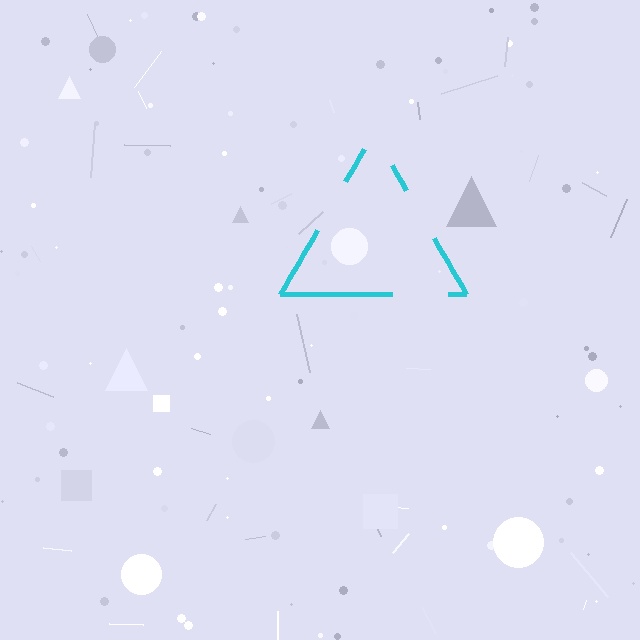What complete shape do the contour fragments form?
The contour fragments form a triangle.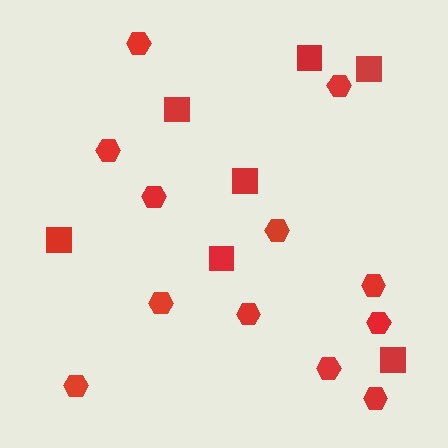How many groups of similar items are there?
There are 2 groups: one group of squares (7) and one group of hexagons (12).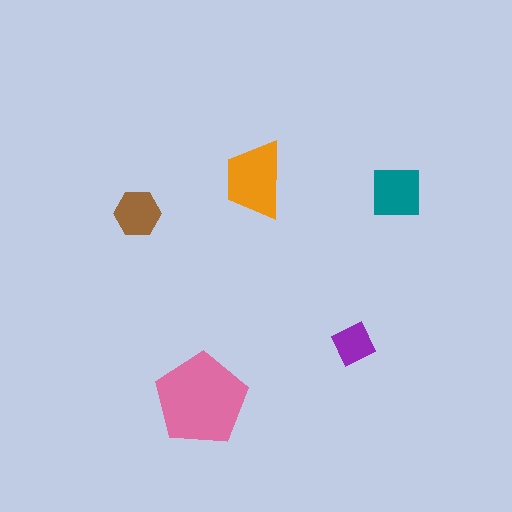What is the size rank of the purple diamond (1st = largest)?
5th.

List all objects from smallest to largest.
The purple diamond, the brown hexagon, the teal square, the orange trapezoid, the pink pentagon.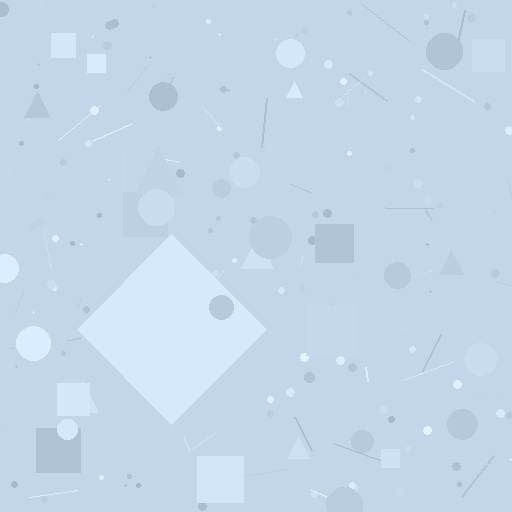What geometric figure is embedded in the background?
A diamond is embedded in the background.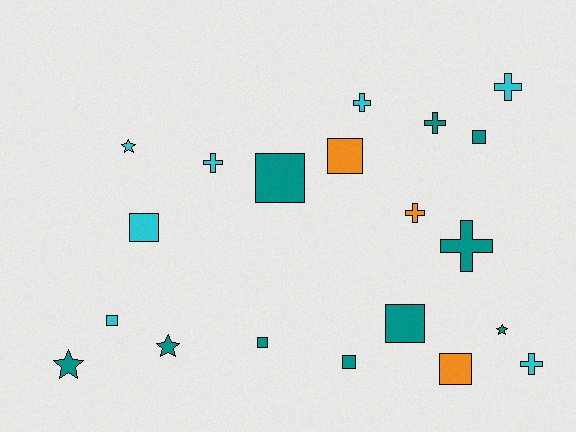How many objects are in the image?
There are 20 objects.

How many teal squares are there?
There are 5 teal squares.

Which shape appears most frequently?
Square, with 9 objects.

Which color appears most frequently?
Teal, with 10 objects.